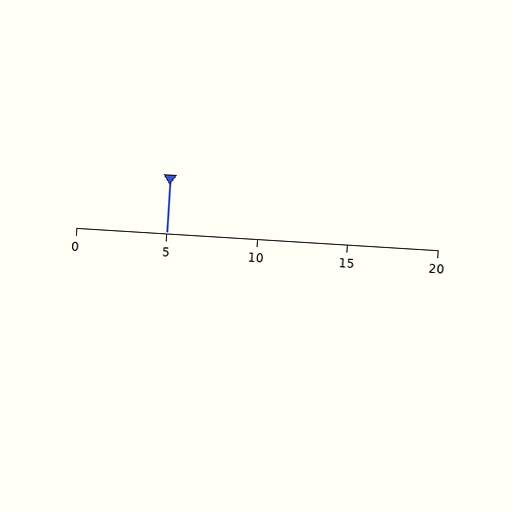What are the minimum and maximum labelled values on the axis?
The axis runs from 0 to 20.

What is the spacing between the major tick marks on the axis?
The major ticks are spaced 5 apart.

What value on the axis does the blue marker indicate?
The marker indicates approximately 5.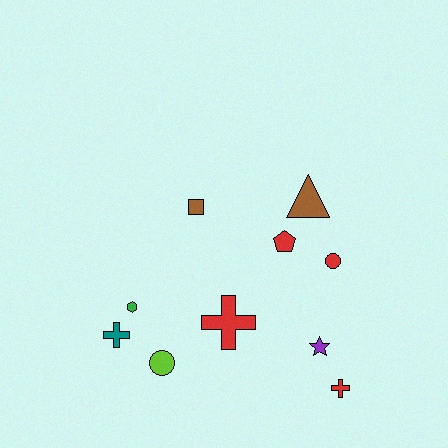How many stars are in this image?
There is 1 star.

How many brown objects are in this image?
There are 2 brown objects.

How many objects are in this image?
There are 10 objects.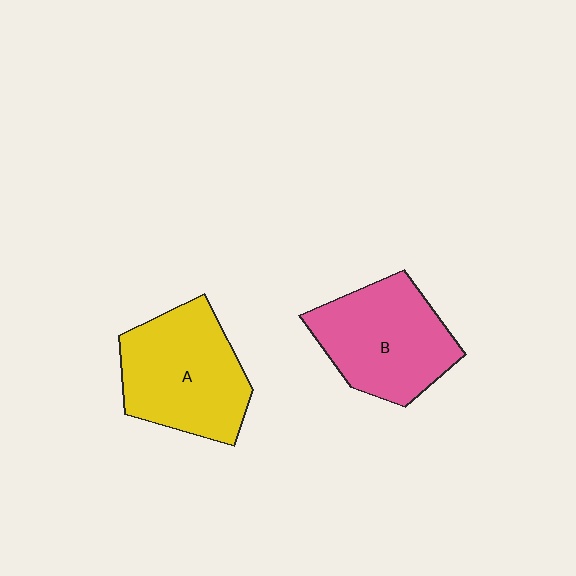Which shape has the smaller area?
Shape B (pink).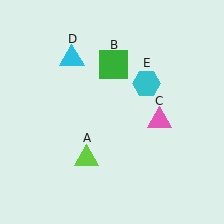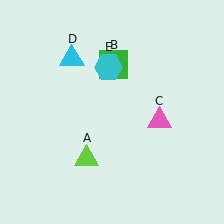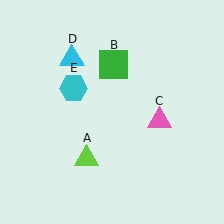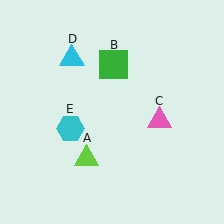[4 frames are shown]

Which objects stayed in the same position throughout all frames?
Lime triangle (object A) and green square (object B) and pink triangle (object C) and cyan triangle (object D) remained stationary.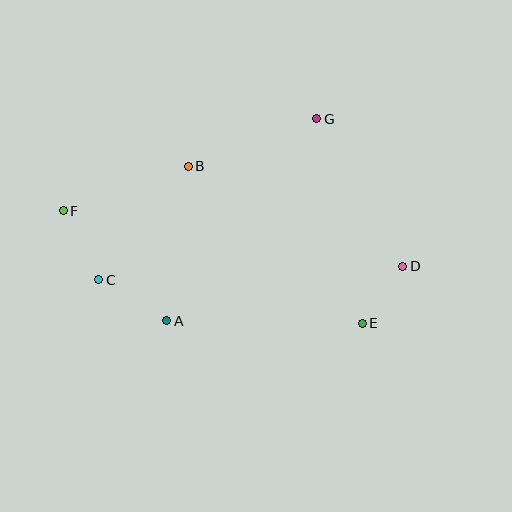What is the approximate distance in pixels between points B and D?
The distance between B and D is approximately 237 pixels.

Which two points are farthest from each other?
Points D and F are farthest from each other.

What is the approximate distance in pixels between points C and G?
The distance between C and G is approximately 271 pixels.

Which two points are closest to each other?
Points D and E are closest to each other.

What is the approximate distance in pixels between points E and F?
The distance between E and F is approximately 319 pixels.